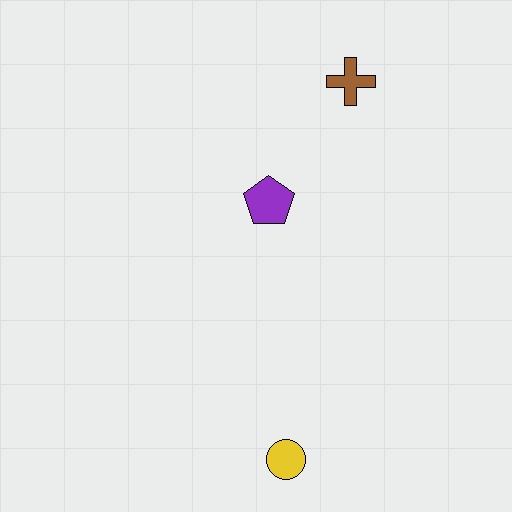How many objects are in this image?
There are 3 objects.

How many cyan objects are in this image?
There are no cyan objects.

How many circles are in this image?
There is 1 circle.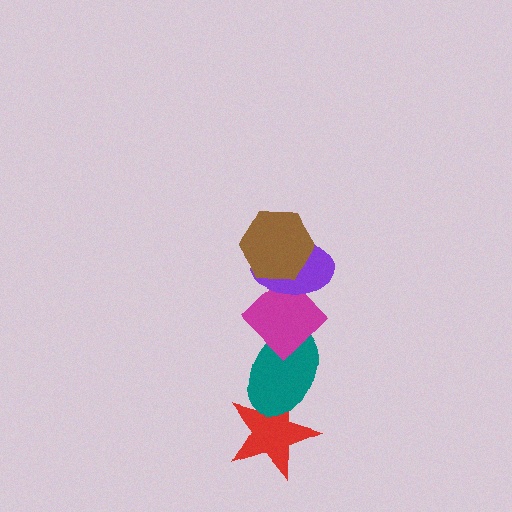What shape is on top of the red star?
The teal ellipse is on top of the red star.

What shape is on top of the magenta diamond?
The purple ellipse is on top of the magenta diamond.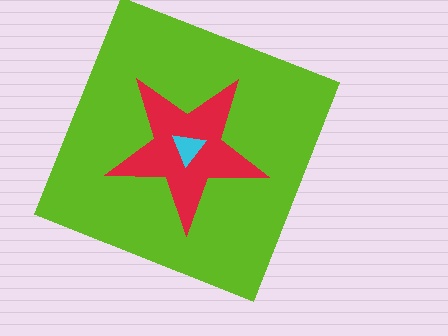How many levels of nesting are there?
3.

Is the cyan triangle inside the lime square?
Yes.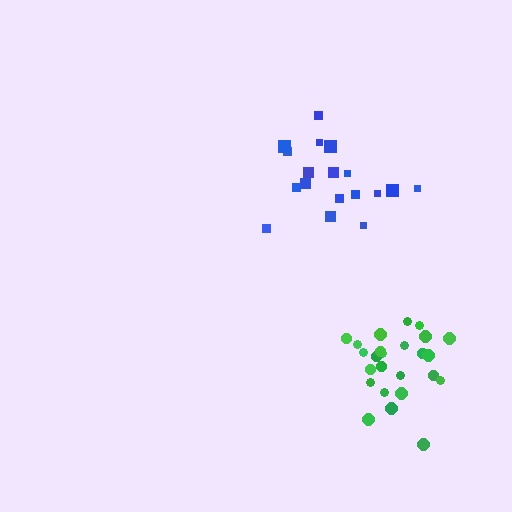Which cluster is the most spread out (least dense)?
Blue.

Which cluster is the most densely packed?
Green.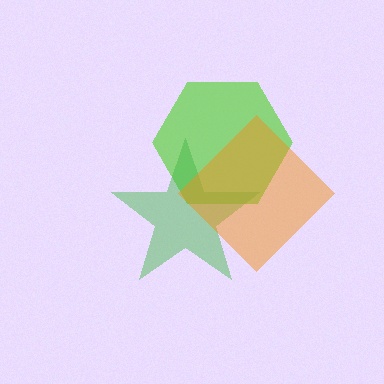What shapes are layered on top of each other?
The layered shapes are: a lime hexagon, a green star, an orange diamond.